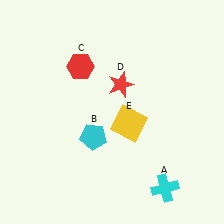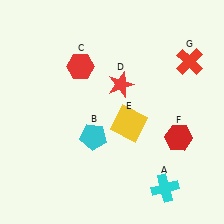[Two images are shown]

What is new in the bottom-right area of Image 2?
A red hexagon (F) was added in the bottom-right area of Image 2.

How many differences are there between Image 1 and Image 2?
There are 2 differences between the two images.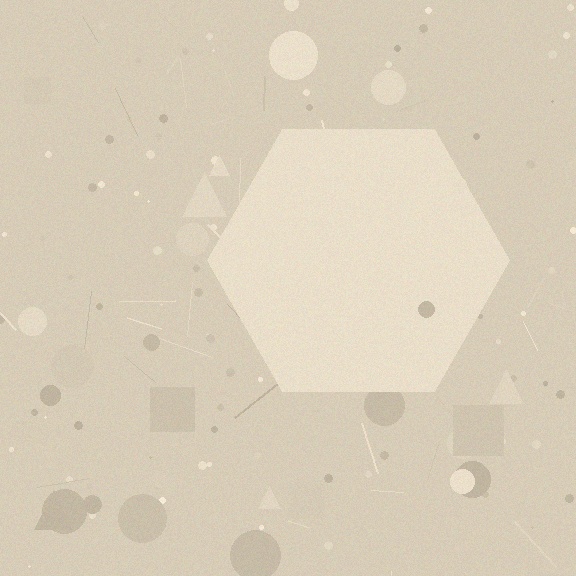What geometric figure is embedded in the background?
A hexagon is embedded in the background.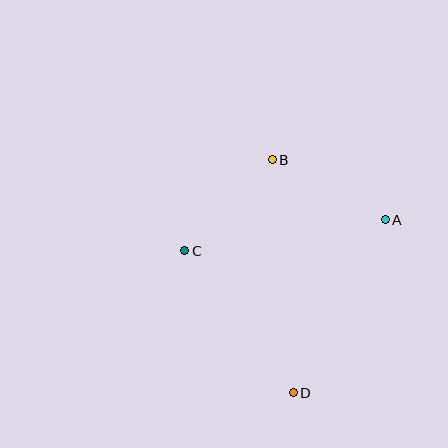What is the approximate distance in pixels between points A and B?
The distance between A and B is approximately 128 pixels.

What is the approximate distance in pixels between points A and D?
The distance between A and D is approximately 196 pixels.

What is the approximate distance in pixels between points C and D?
The distance between C and D is approximately 178 pixels.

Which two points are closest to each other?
Points B and C are closest to each other.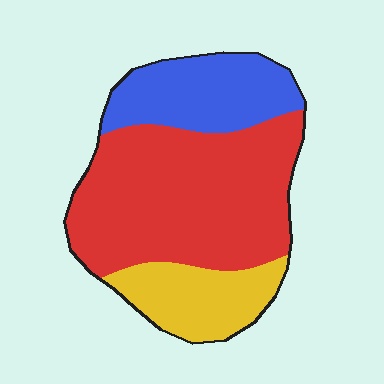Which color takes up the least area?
Yellow, at roughly 20%.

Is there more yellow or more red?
Red.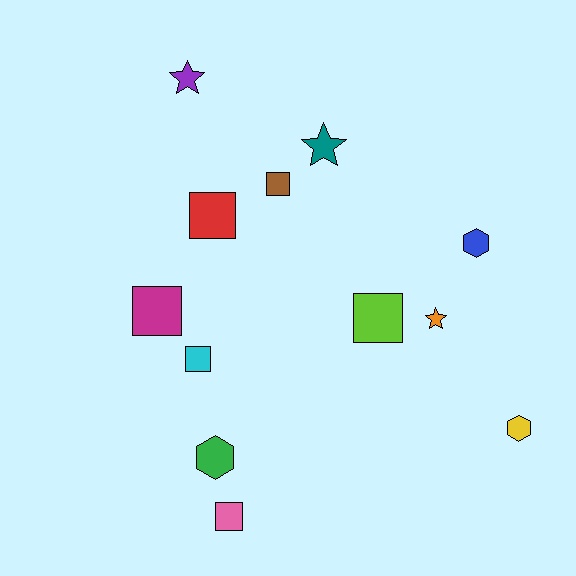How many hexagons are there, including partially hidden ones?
There are 3 hexagons.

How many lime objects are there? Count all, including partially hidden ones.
There is 1 lime object.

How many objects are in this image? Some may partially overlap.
There are 12 objects.